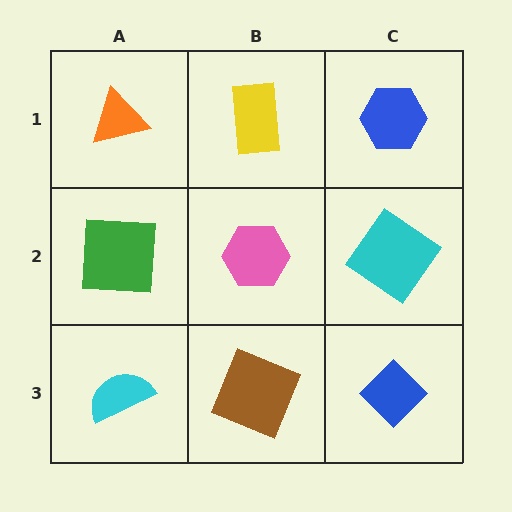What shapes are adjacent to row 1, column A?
A green square (row 2, column A), a yellow rectangle (row 1, column B).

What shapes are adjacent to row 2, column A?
An orange triangle (row 1, column A), a cyan semicircle (row 3, column A), a pink hexagon (row 2, column B).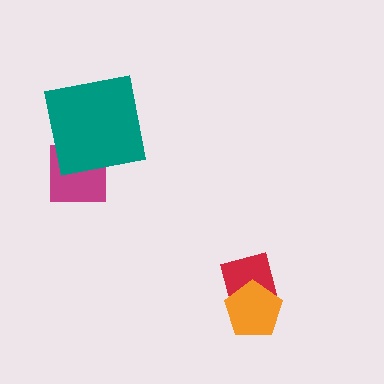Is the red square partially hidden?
Yes, it is partially covered by another shape.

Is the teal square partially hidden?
No, no other shape covers it.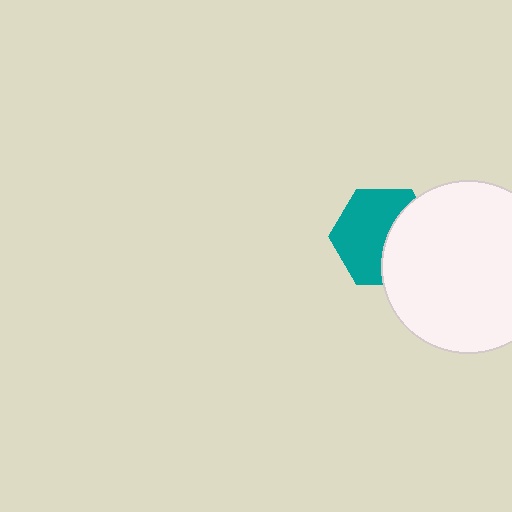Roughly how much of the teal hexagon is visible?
About half of it is visible (roughly 59%).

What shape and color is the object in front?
The object in front is a white circle.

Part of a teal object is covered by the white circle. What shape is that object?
It is a hexagon.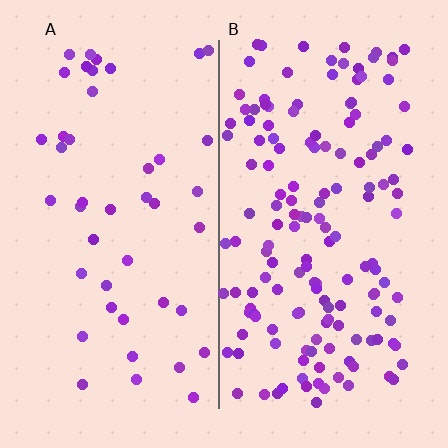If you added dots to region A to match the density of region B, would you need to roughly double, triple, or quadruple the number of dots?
Approximately triple.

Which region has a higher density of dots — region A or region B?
B (the right).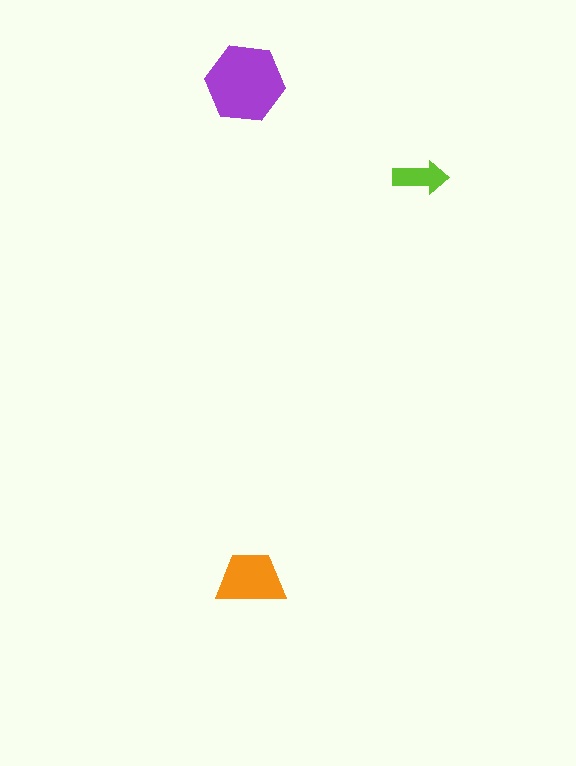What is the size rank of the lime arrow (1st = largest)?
3rd.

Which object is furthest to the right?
The lime arrow is rightmost.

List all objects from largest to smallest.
The purple hexagon, the orange trapezoid, the lime arrow.